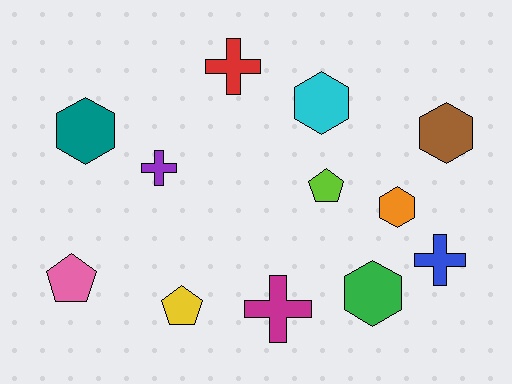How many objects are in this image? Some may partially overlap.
There are 12 objects.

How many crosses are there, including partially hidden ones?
There are 4 crosses.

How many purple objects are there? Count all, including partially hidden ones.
There is 1 purple object.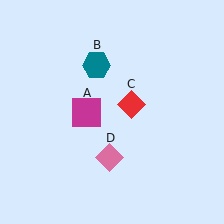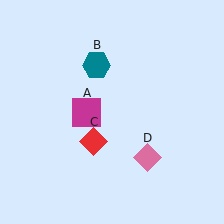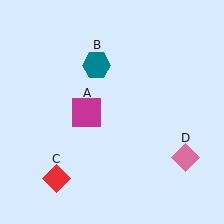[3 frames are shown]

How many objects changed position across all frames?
2 objects changed position: red diamond (object C), pink diamond (object D).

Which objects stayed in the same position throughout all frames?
Magenta square (object A) and teal hexagon (object B) remained stationary.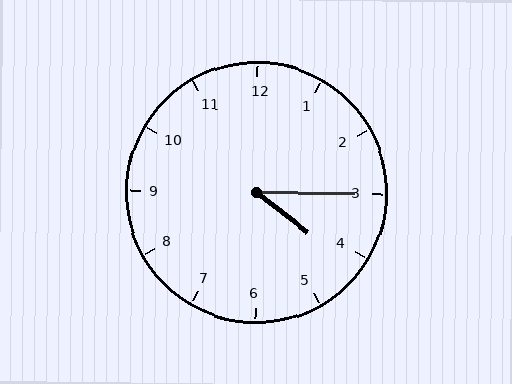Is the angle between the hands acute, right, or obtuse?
It is acute.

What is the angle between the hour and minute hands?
Approximately 38 degrees.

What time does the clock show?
4:15.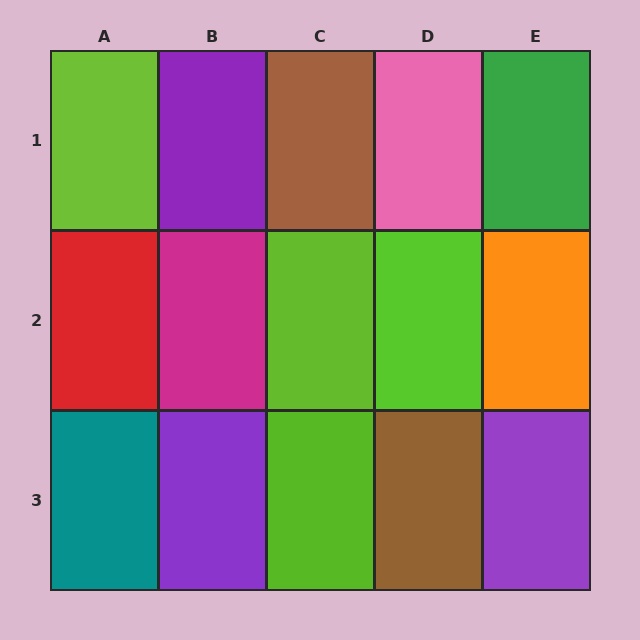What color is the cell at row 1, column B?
Purple.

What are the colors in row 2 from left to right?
Red, magenta, lime, lime, orange.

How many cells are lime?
4 cells are lime.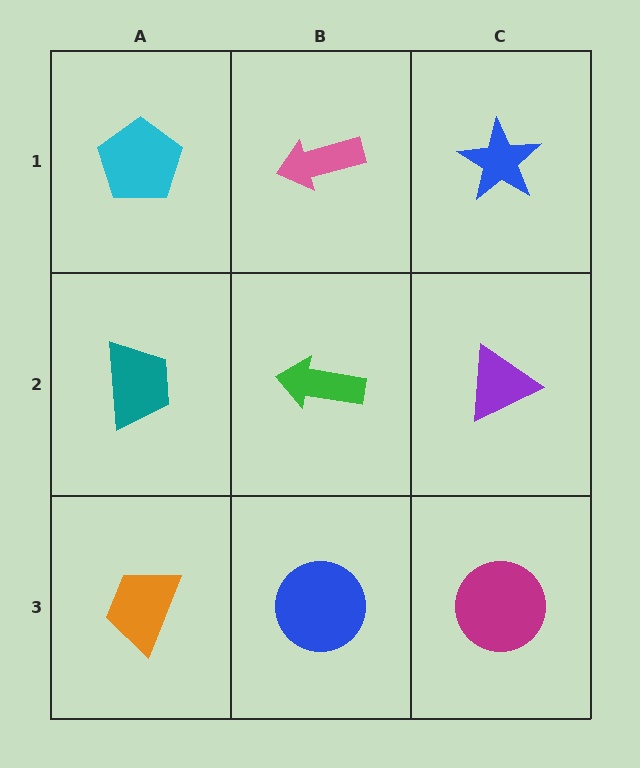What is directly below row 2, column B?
A blue circle.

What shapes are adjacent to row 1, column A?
A teal trapezoid (row 2, column A), a pink arrow (row 1, column B).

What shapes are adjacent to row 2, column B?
A pink arrow (row 1, column B), a blue circle (row 3, column B), a teal trapezoid (row 2, column A), a purple triangle (row 2, column C).